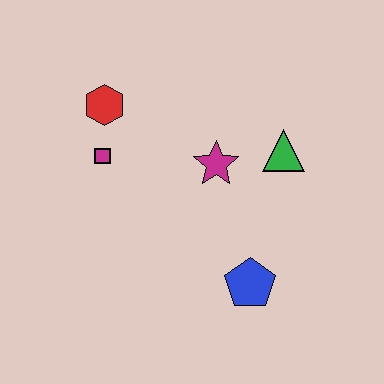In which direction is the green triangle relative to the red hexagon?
The green triangle is to the right of the red hexagon.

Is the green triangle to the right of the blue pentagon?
Yes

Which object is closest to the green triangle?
The magenta star is closest to the green triangle.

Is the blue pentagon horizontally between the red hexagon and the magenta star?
No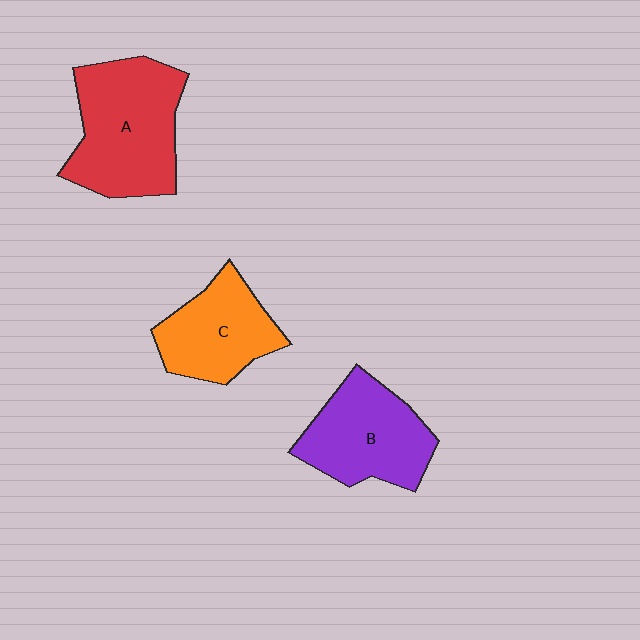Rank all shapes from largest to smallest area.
From largest to smallest: A (red), B (purple), C (orange).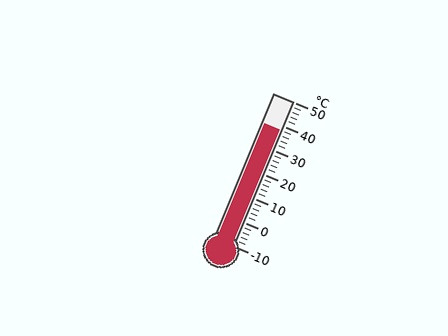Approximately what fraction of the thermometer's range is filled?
The thermometer is filled to approximately 80% of its range.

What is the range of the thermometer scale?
The thermometer scale ranges from -10°C to 50°C.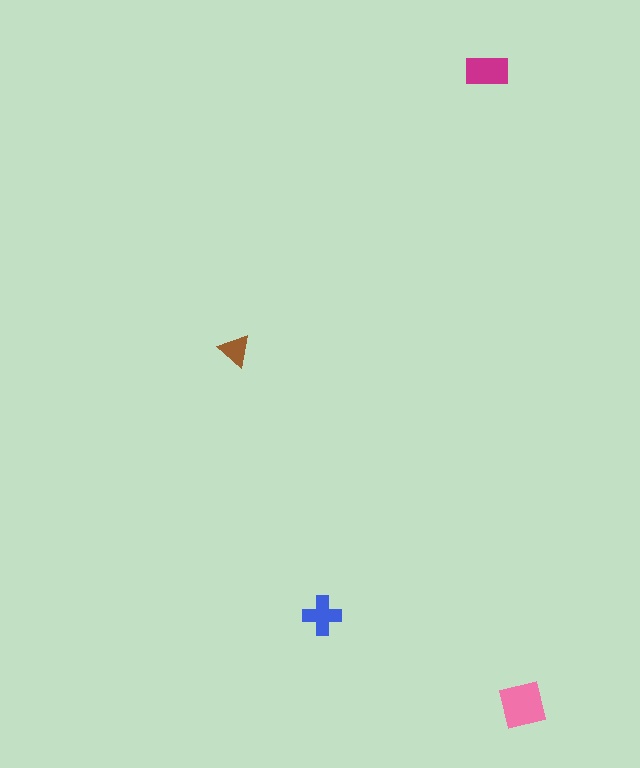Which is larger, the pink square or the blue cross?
The pink square.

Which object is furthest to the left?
The brown triangle is leftmost.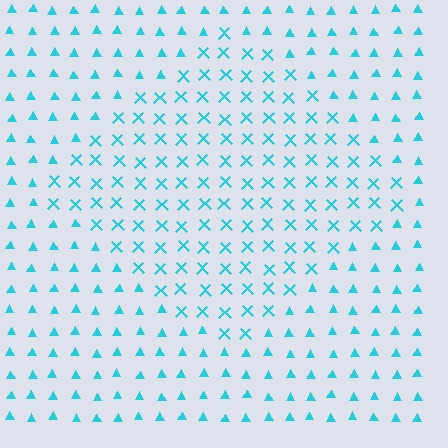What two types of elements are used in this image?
The image uses X marks inside the diamond region and triangles outside it.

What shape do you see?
I see a diamond.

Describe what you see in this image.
The image is filled with small cyan elements arranged in a uniform grid. A diamond-shaped region contains X marks, while the surrounding area contains triangles. The boundary is defined purely by the change in element shape.